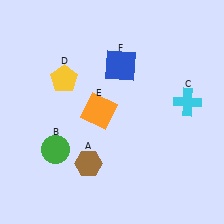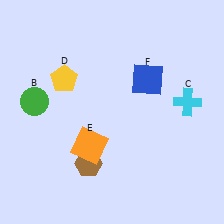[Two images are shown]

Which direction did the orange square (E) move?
The orange square (E) moved down.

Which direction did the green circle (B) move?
The green circle (B) moved up.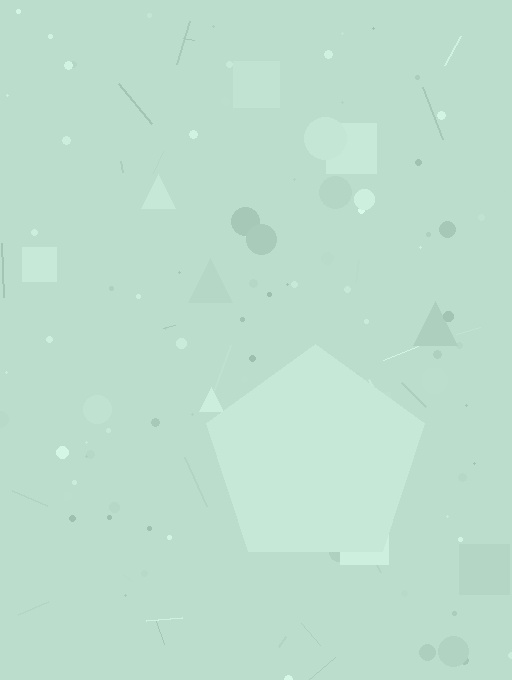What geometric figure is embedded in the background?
A pentagon is embedded in the background.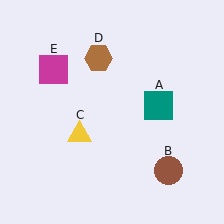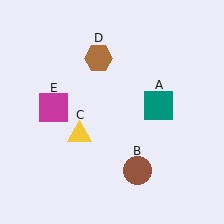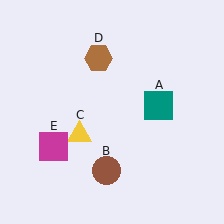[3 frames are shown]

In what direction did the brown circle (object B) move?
The brown circle (object B) moved left.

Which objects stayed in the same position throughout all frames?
Teal square (object A) and yellow triangle (object C) and brown hexagon (object D) remained stationary.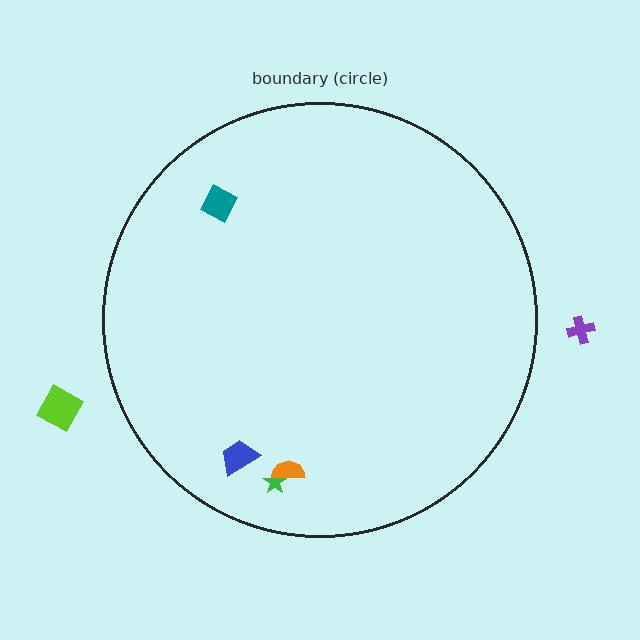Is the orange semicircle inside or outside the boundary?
Inside.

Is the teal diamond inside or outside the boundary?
Inside.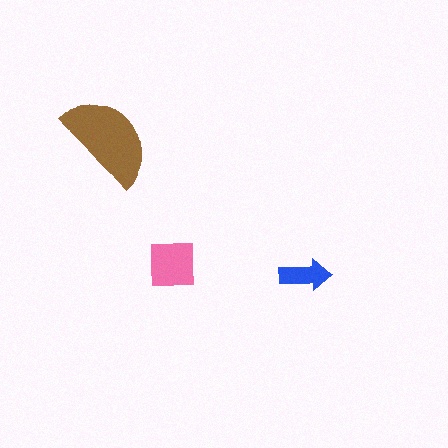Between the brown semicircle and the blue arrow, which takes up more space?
The brown semicircle.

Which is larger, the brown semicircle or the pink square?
The brown semicircle.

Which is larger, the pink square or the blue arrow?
The pink square.